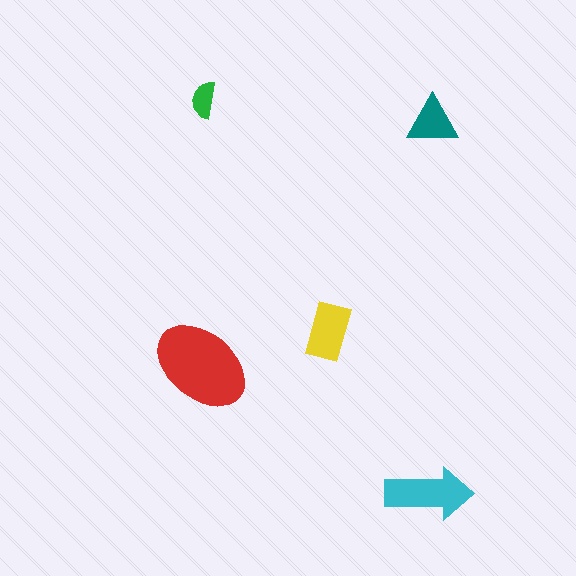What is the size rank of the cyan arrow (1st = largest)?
2nd.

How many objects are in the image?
There are 5 objects in the image.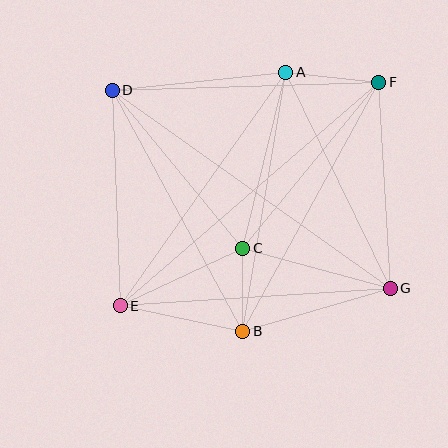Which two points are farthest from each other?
Points E and F are farthest from each other.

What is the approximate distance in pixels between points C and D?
The distance between C and D is approximately 205 pixels.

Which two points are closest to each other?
Points B and C are closest to each other.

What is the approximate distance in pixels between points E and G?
The distance between E and G is approximately 270 pixels.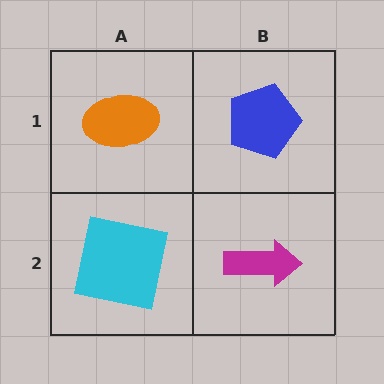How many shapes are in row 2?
2 shapes.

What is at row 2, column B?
A magenta arrow.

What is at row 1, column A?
An orange ellipse.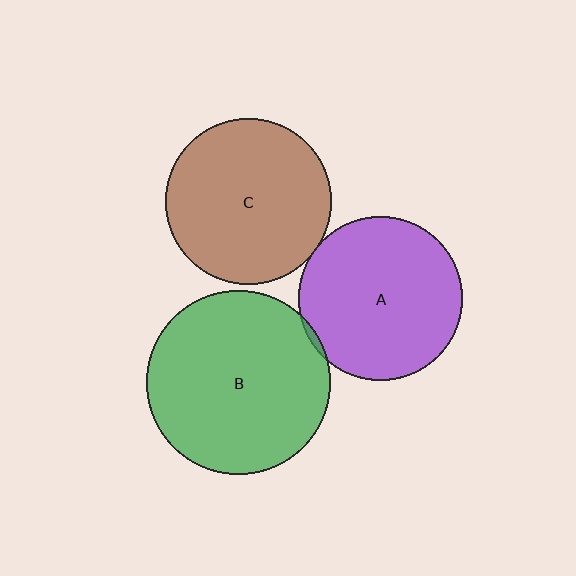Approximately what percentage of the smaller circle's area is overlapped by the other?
Approximately 5%.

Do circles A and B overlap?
Yes.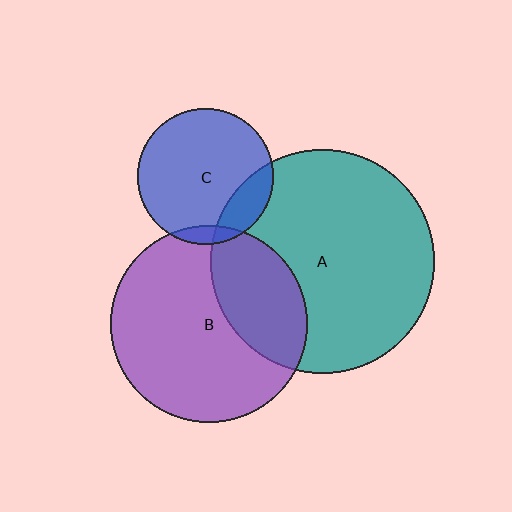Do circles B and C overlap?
Yes.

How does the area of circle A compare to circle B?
Approximately 1.3 times.